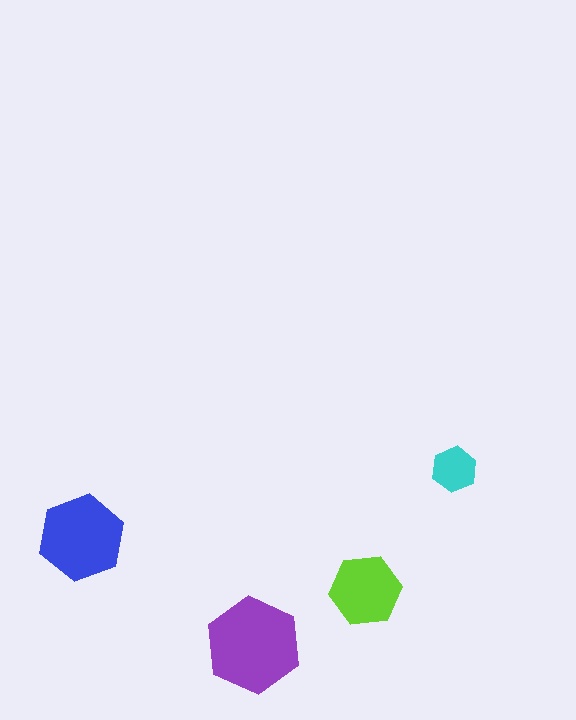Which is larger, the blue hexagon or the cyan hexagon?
The blue one.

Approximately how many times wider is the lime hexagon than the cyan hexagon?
About 1.5 times wider.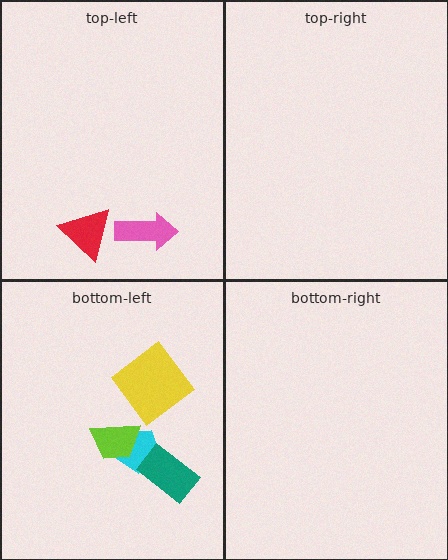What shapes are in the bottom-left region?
The cyan pentagon, the lime trapezoid, the teal rectangle, the yellow diamond.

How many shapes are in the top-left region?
2.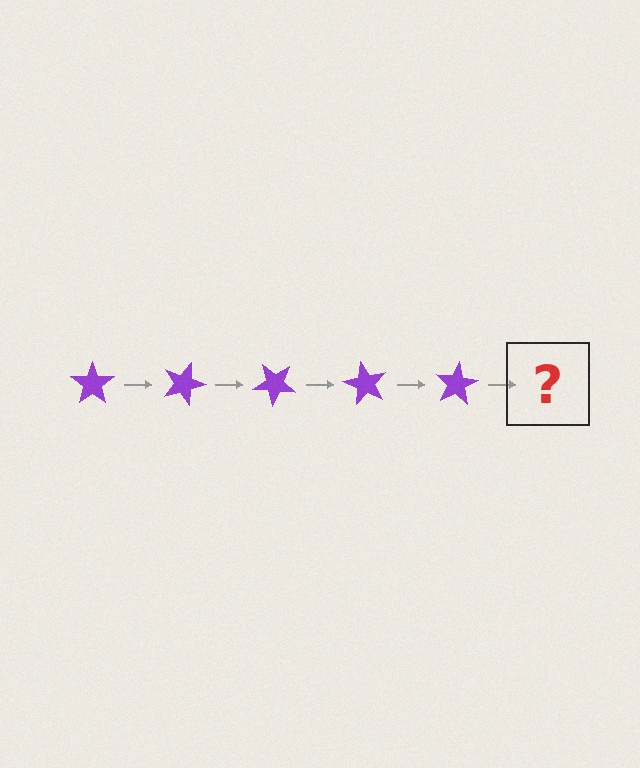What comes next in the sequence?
The next element should be a purple star rotated 100 degrees.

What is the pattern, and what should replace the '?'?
The pattern is that the star rotates 20 degrees each step. The '?' should be a purple star rotated 100 degrees.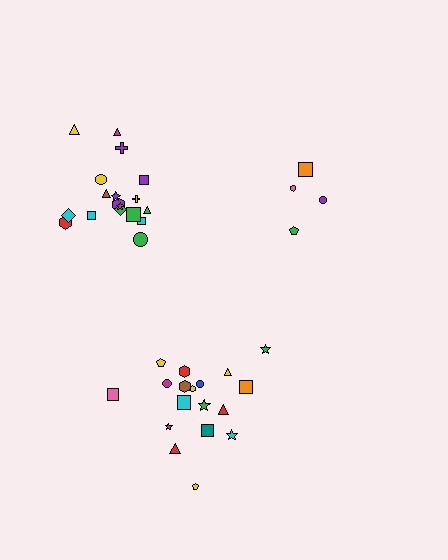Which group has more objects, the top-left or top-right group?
The top-left group.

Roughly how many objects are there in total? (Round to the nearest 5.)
Roughly 40 objects in total.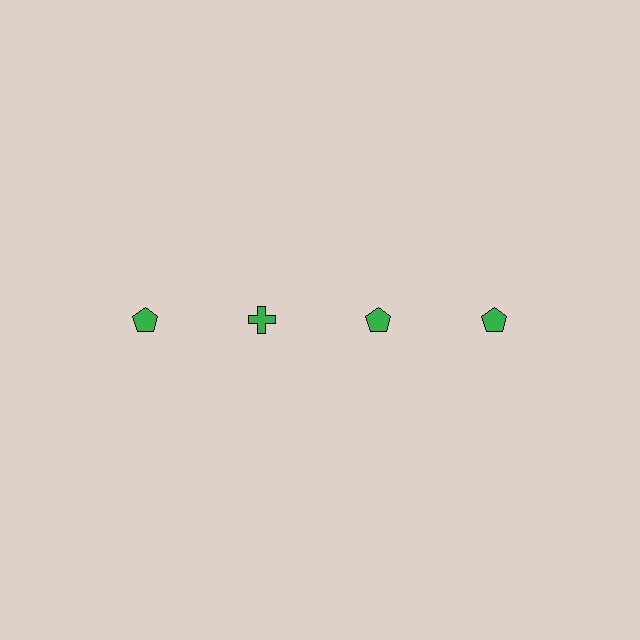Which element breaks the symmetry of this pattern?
The green cross in the top row, second from left column breaks the symmetry. All other shapes are green pentagons.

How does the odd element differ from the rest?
It has a different shape: cross instead of pentagon.